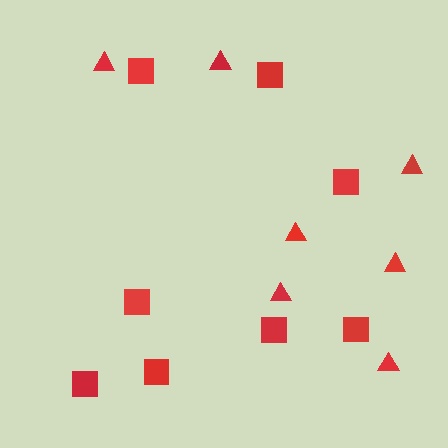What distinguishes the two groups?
There are 2 groups: one group of triangles (7) and one group of squares (8).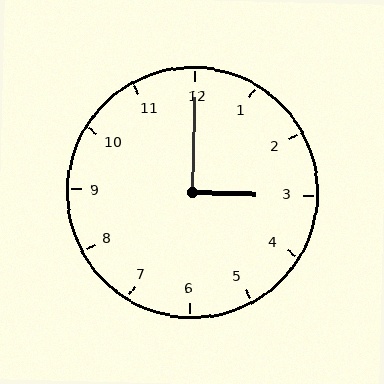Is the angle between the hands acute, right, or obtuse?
It is right.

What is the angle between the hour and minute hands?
Approximately 90 degrees.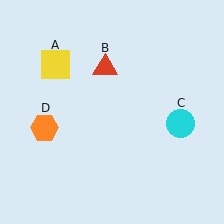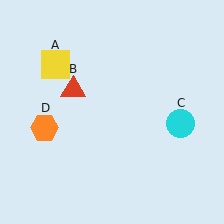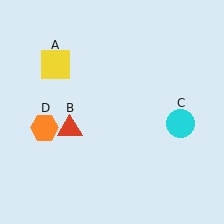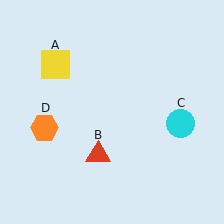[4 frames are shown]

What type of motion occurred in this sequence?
The red triangle (object B) rotated counterclockwise around the center of the scene.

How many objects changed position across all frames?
1 object changed position: red triangle (object B).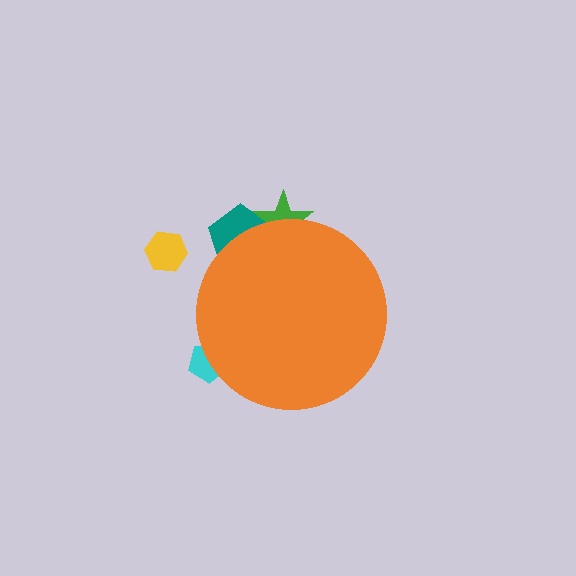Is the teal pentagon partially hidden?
Yes, the teal pentagon is partially hidden behind the orange circle.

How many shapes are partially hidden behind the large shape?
3 shapes are partially hidden.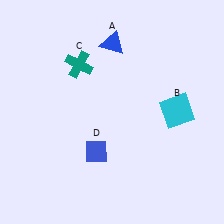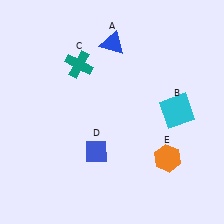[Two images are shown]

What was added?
An orange hexagon (E) was added in Image 2.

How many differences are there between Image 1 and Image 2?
There is 1 difference between the two images.